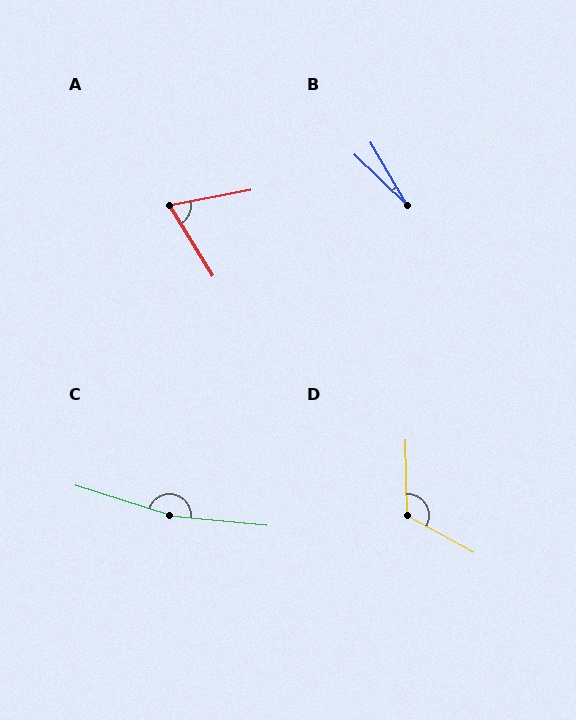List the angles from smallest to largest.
B (15°), A (69°), D (119°), C (168°).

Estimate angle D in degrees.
Approximately 119 degrees.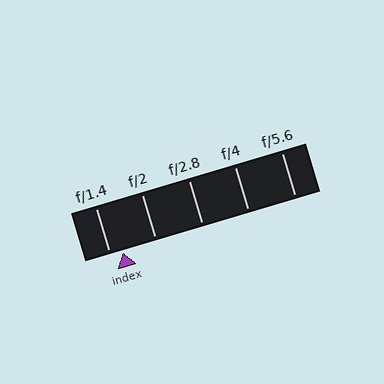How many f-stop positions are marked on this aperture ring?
There are 5 f-stop positions marked.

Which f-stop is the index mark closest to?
The index mark is closest to f/1.4.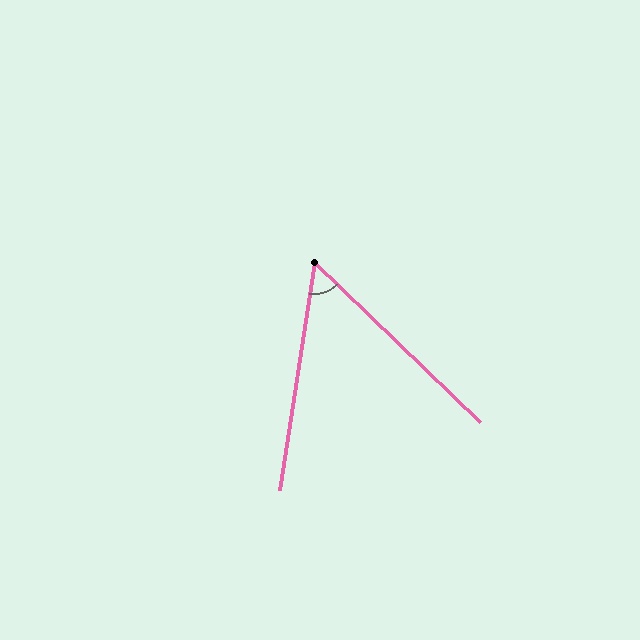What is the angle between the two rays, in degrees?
Approximately 55 degrees.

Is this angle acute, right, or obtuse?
It is acute.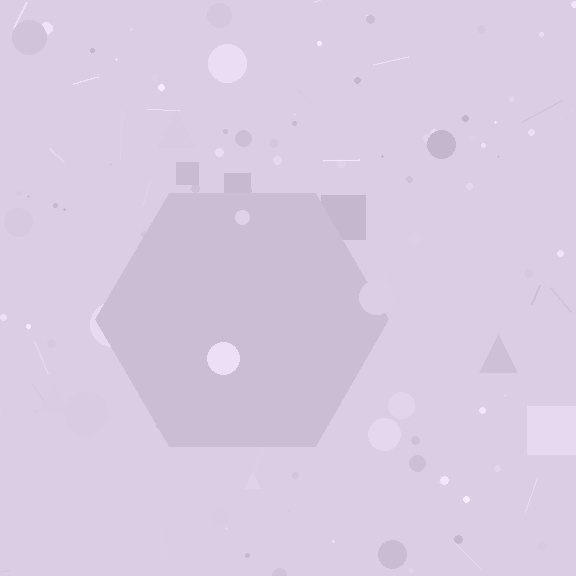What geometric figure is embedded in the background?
A hexagon is embedded in the background.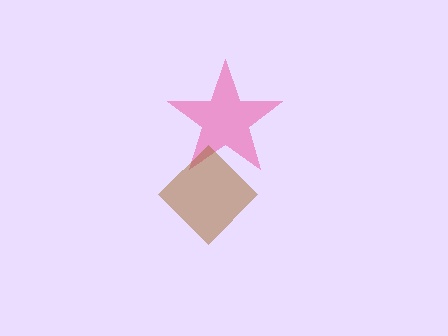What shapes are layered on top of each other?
The layered shapes are: a pink star, a brown diamond.